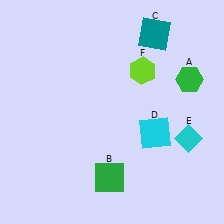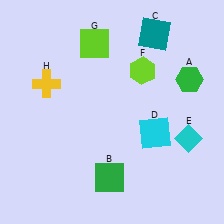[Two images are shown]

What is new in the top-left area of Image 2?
A lime square (G) was added in the top-left area of Image 2.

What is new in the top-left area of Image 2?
A yellow cross (H) was added in the top-left area of Image 2.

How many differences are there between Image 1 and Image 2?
There are 2 differences between the two images.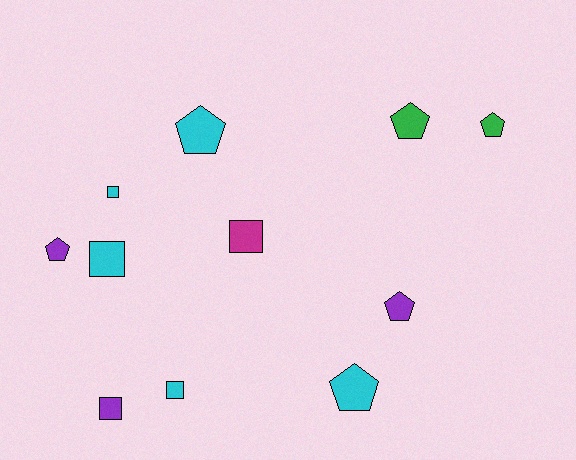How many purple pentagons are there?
There are 2 purple pentagons.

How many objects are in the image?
There are 11 objects.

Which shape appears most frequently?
Pentagon, with 6 objects.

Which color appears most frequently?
Cyan, with 5 objects.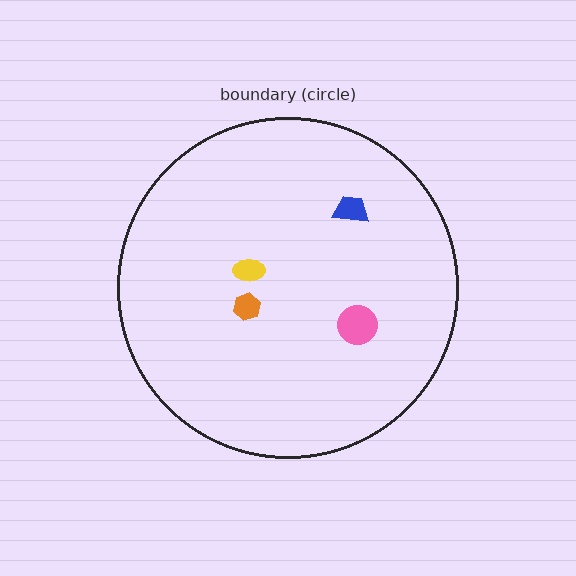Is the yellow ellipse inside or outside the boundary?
Inside.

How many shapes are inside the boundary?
4 inside, 0 outside.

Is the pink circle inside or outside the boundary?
Inside.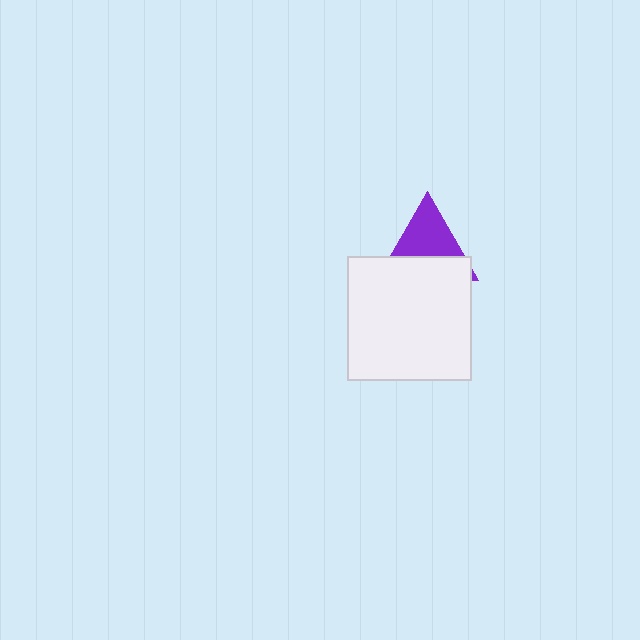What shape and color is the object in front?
The object in front is a white square.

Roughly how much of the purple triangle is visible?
About half of it is visible (roughly 52%).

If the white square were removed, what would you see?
You would see the complete purple triangle.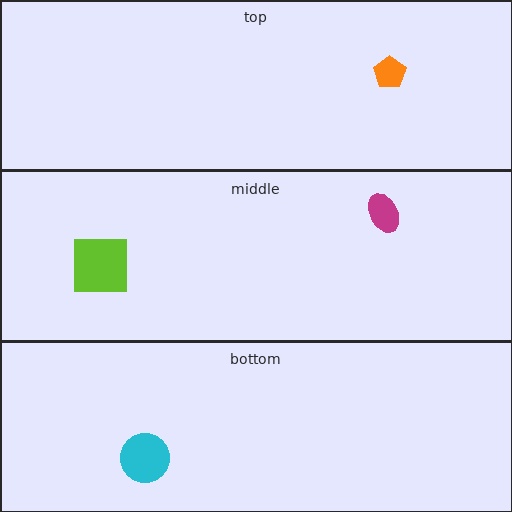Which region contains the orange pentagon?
The top region.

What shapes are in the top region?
The orange pentagon.